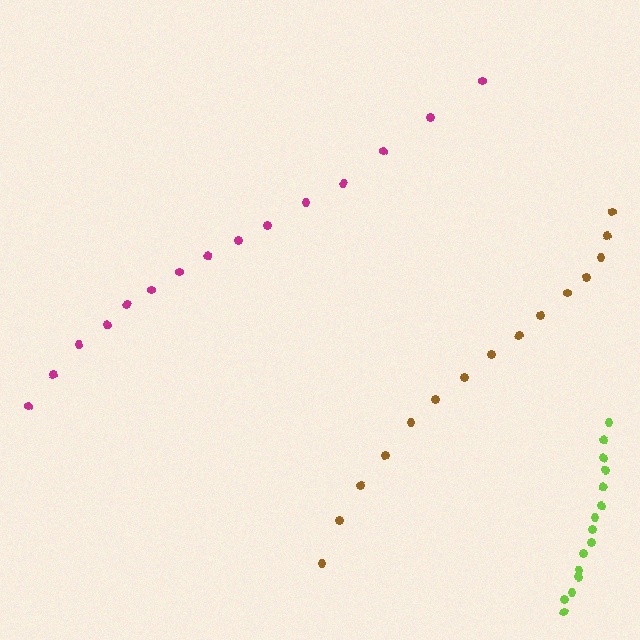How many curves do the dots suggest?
There are 3 distinct paths.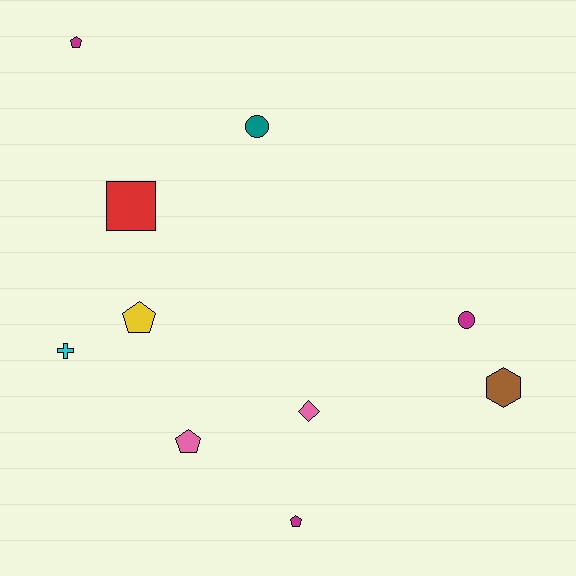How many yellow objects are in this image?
There is 1 yellow object.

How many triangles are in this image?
There are no triangles.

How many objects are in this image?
There are 10 objects.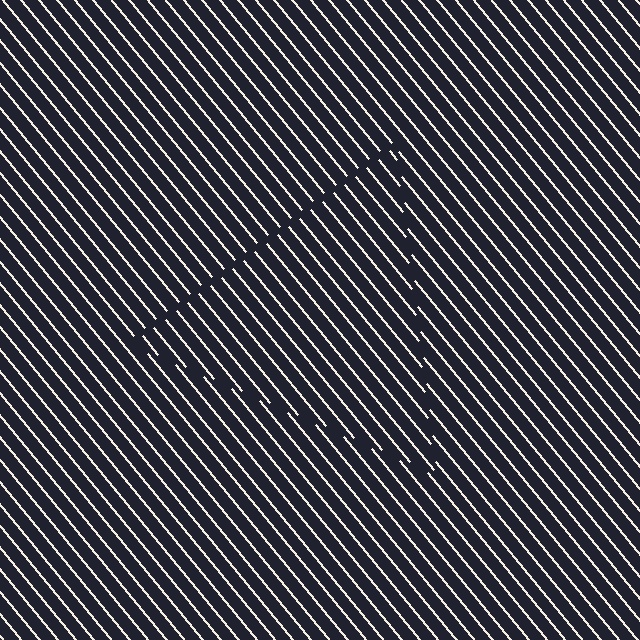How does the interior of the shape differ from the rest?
The interior of the shape contains the same grating, shifted by half a period — the contour is defined by the phase discontinuity where line-ends from the inner and outer gratings abut.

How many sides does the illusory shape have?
3 sides — the line-ends trace a triangle.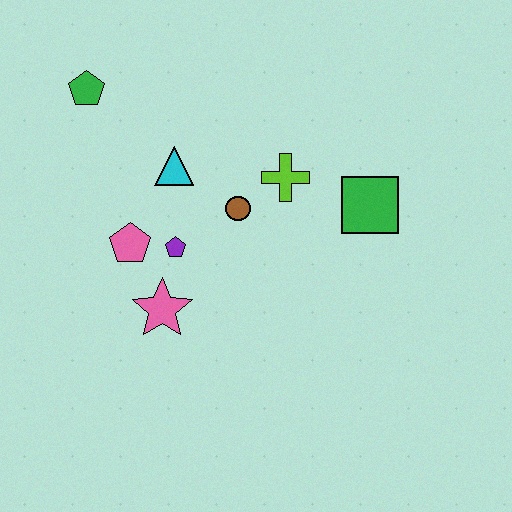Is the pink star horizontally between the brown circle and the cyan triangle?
No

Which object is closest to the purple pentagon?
The pink pentagon is closest to the purple pentagon.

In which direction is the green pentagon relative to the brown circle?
The green pentagon is to the left of the brown circle.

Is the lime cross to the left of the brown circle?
No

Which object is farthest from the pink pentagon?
The green square is farthest from the pink pentagon.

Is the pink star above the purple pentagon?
No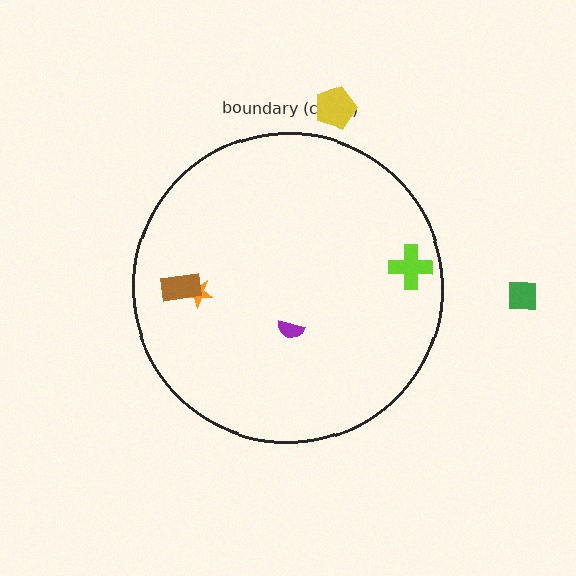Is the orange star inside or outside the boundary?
Inside.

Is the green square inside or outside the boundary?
Outside.